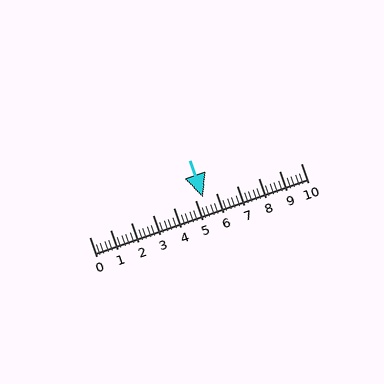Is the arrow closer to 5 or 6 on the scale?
The arrow is closer to 5.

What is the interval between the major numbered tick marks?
The major tick marks are spaced 1 units apart.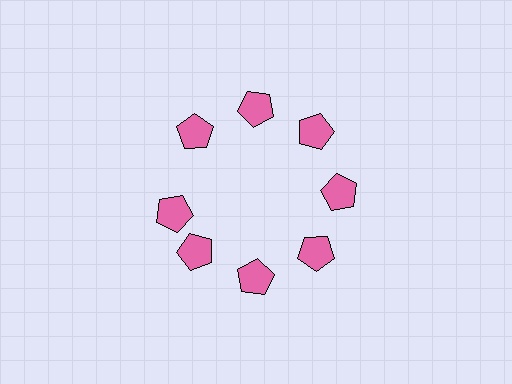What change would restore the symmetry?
The symmetry would be restored by rotating it back into even spacing with its neighbors so that all 8 pentagons sit at equal angles and equal distance from the center.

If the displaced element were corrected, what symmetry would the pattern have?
It would have 8-fold rotational symmetry — the pattern would map onto itself every 45 degrees.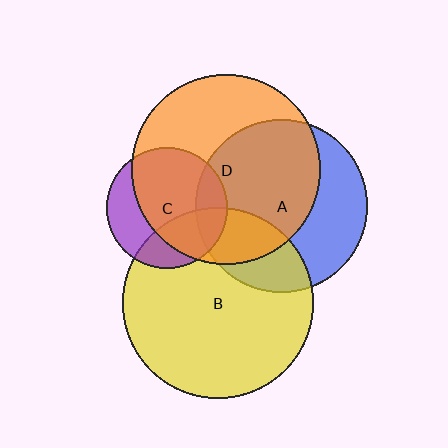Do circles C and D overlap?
Yes.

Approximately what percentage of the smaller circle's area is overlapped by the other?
Approximately 70%.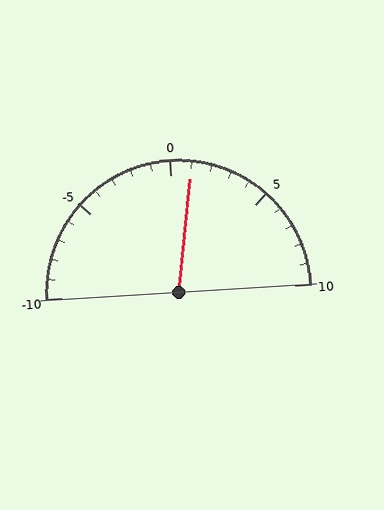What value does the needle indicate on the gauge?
The needle indicates approximately 1.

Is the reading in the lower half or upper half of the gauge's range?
The reading is in the upper half of the range (-10 to 10).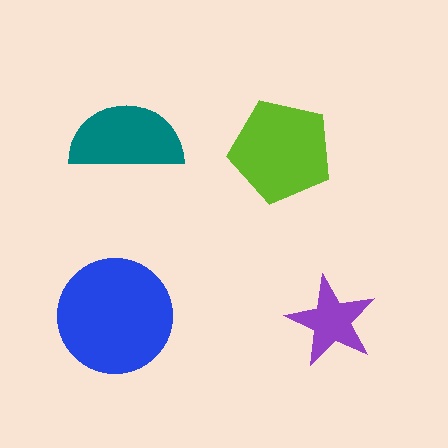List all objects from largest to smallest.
The blue circle, the lime pentagon, the teal semicircle, the purple star.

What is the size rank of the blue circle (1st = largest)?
1st.